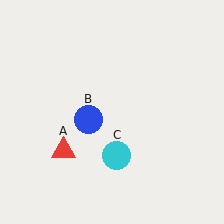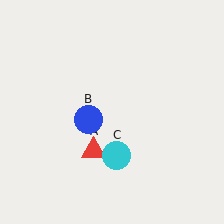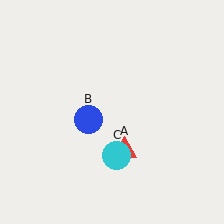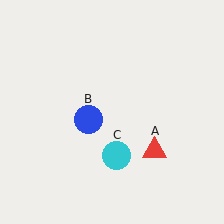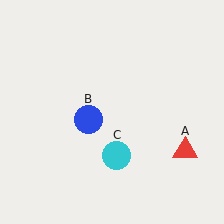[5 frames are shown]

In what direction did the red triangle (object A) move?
The red triangle (object A) moved right.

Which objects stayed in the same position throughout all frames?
Blue circle (object B) and cyan circle (object C) remained stationary.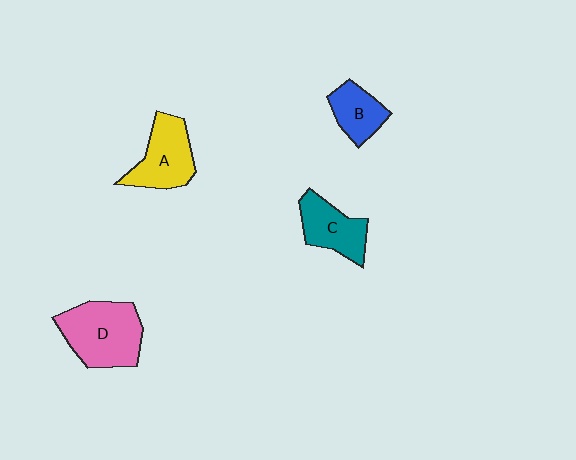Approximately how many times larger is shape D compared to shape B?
Approximately 1.9 times.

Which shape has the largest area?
Shape D (pink).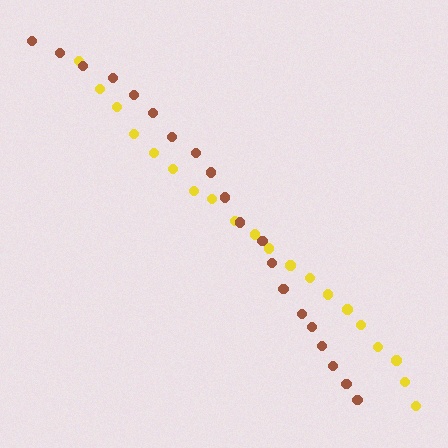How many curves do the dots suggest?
There are 2 distinct paths.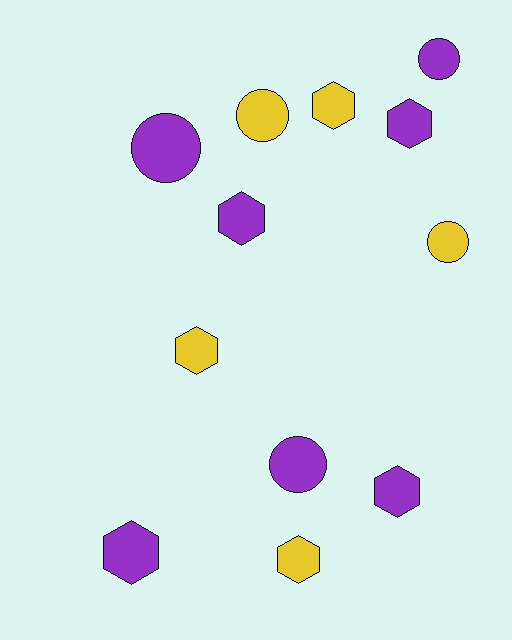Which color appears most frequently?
Purple, with 7 objects.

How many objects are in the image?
There are 12 objects.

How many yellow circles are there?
There are 2 yellow circles.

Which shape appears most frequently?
Hexagon, with 7 objects.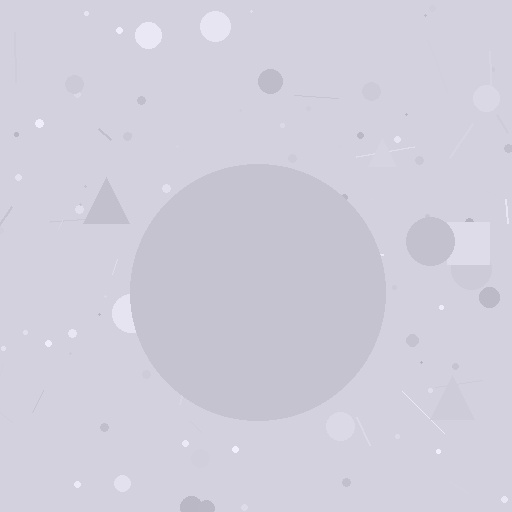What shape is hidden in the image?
A circle is hidden in the image.